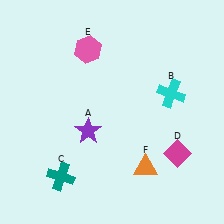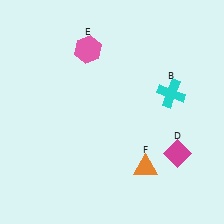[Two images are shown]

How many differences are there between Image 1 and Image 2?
There are 2 differences between the two images.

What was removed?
The teal cross (C), the purple star (A) were removed in Image 2.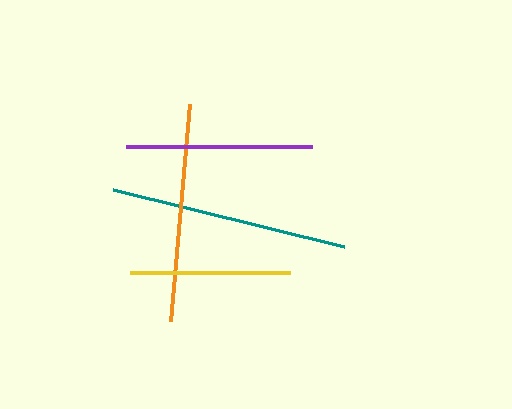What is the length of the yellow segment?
The yellow segment is approximately 160 pixels long.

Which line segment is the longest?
The teal line is the longest at approximately 238 pixels.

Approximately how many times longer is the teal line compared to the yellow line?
The teal line is approximately 1.5 times the length of the yellow line.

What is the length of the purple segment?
The purple segment is approximately 186 pixels long.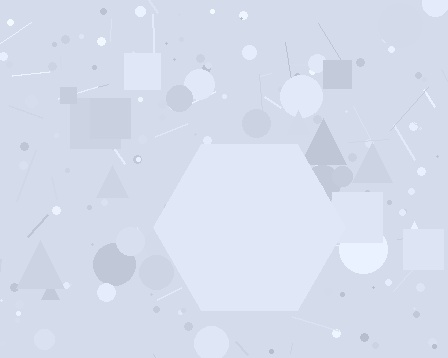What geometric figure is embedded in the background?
A hexagon is embedded in the background.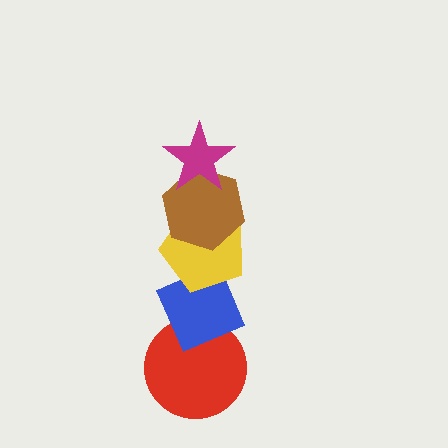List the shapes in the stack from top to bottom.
From top to bottom: the magenta star, the brown hexagon, the yellow pentagon, the blue diamond, the red circle.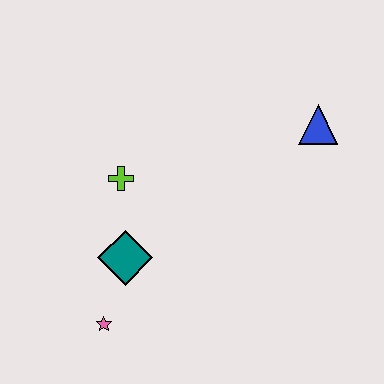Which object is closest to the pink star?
The teal diamond is closest to the pink star.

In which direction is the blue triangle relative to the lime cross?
The blue triangle is to the right of the lime cross.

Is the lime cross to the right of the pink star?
Yes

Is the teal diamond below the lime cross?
Yes